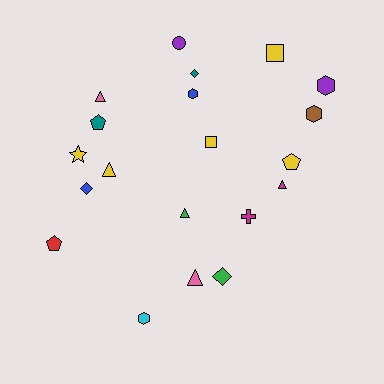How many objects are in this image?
There are 20 objects.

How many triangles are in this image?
There are 5 triangles.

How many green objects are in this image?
There are 2 green objects.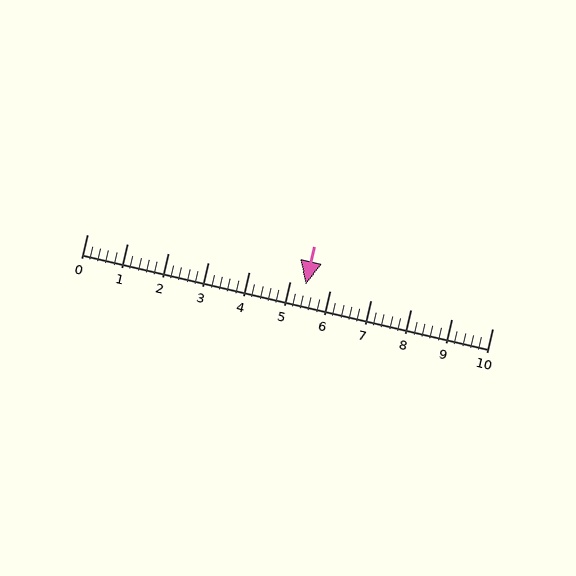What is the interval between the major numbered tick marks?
The major tick marks are spaced 1 units apart.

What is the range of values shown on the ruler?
The ruler shows values from 0 to 10.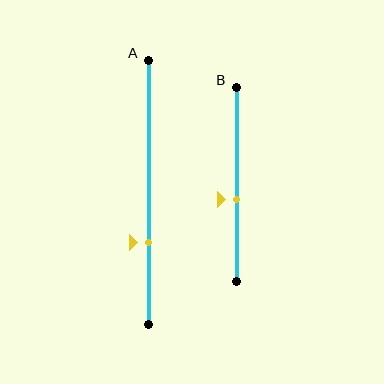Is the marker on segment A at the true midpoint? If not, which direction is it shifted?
No, the marker on segment A is shifted downward by about 19% of the segment length.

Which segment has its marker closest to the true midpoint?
Segment B has its marker closest to the true midpoint.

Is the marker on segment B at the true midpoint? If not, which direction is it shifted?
No, the marker on segment B is shifted downward by about 8% of the segment length.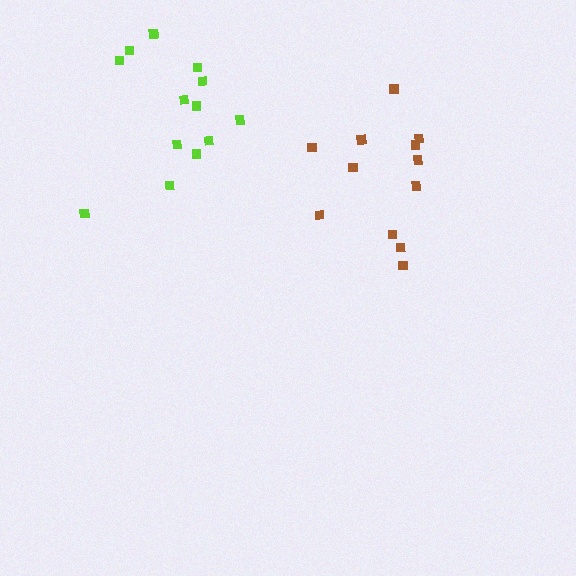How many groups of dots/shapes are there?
There are 2 groups.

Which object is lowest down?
The brown cluster is bottommost.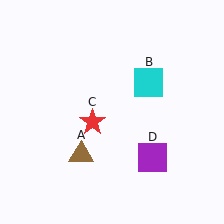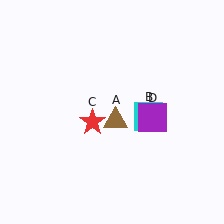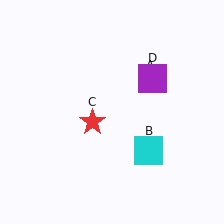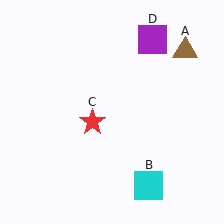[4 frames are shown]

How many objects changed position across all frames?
3 objects changed position: brown triangle (object A), cyan square (object B), purple square (object D).